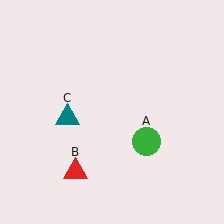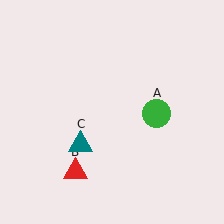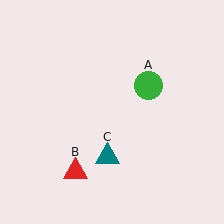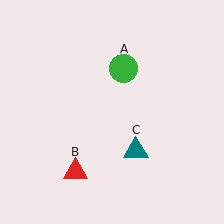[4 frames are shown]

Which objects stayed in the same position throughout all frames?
Red triangle (object B) remained stationary.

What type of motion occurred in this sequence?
The green circle (object A), teal triangle (object C) rotated counterclockwise around the center of the scene.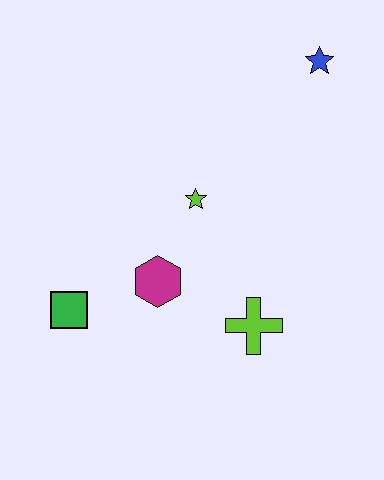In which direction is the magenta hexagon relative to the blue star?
The magenta hexagon is below the blue star.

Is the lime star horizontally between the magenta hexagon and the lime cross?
Yes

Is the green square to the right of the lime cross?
No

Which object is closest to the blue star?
The lime star is closest to the blue star.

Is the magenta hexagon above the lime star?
No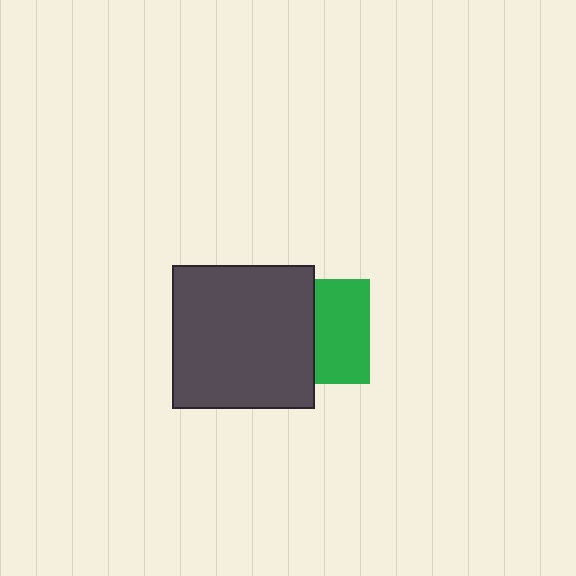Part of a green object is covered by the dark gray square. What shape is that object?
It is a square.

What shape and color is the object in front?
The object in front is a dark gray square.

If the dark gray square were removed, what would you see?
You would see the complete green square.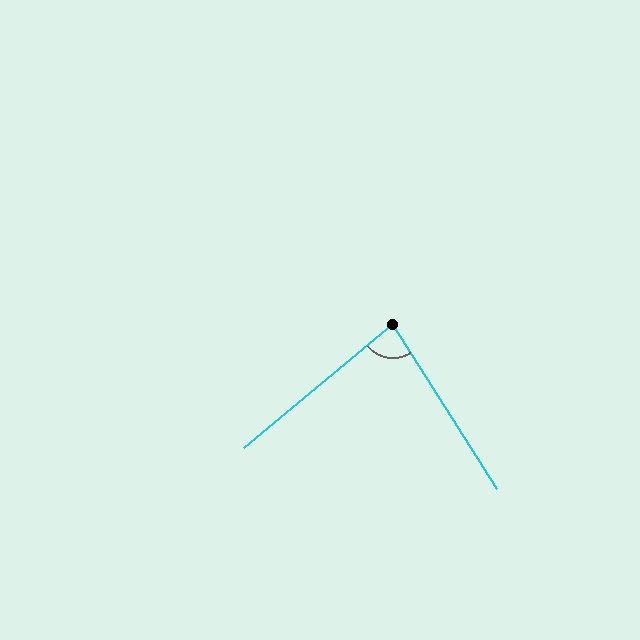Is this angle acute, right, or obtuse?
It is acute.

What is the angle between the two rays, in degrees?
Approximately 82 degrees.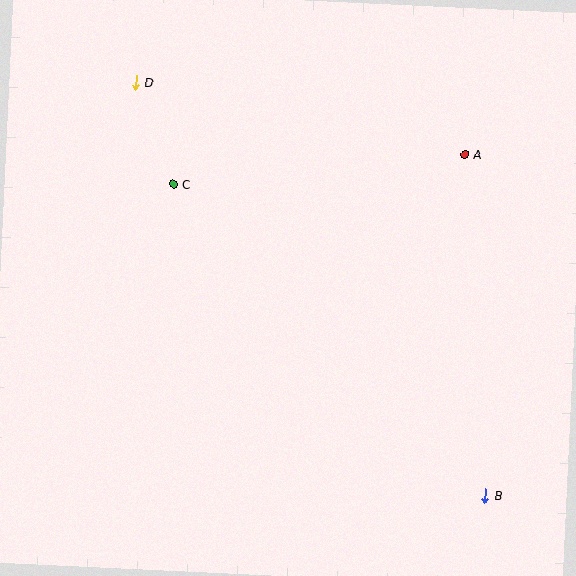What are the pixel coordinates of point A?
Point A is at (464, 154).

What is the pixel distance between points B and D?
The distance between B and D is 541 pixels.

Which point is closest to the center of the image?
Point C at (173, 184) is closest to the center.